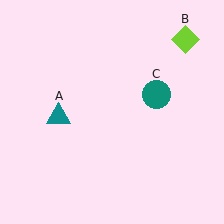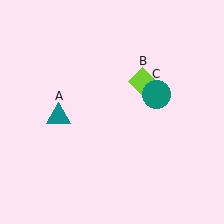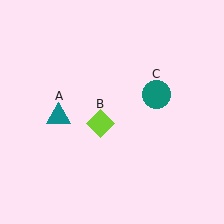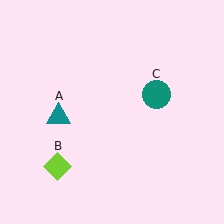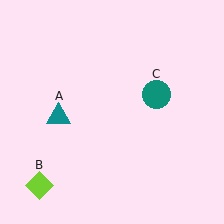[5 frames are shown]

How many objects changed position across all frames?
1 object changed position: lime diamond (object B).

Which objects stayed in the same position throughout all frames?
Teal triangle (object A) and teal circle (object C) remained stationary.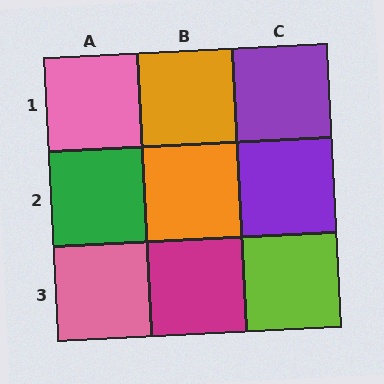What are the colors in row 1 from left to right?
Pink, orange, purple.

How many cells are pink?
2 cells are pink.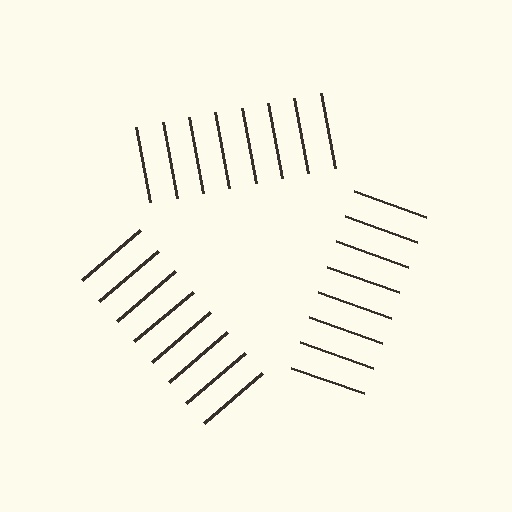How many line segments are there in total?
24 — 8 along each of the 3 edges.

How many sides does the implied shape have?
3 sides — the line-ends trace a triangle.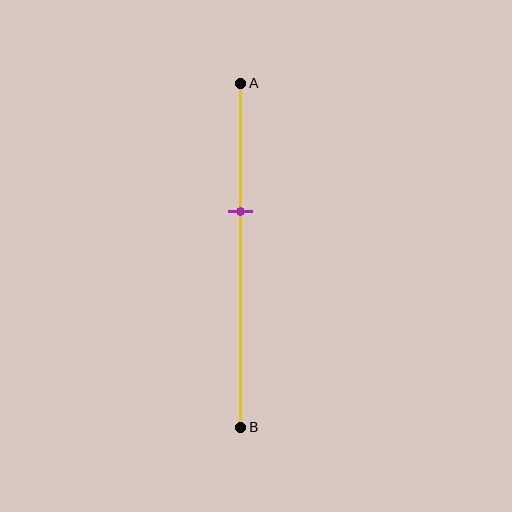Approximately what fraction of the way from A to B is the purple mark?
The purple mark is approximately 35% of the way from A to B.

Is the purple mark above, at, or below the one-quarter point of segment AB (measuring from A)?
The purple mark is below the one-quarter point of segment AB.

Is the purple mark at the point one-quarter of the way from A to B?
No, the mark is at about 35% from A, not at the 25% one-quarter point.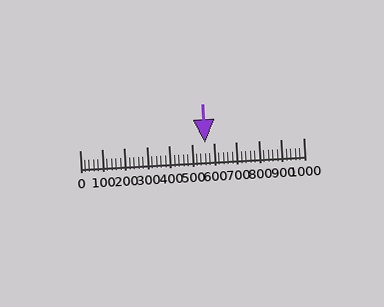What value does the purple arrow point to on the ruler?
The purple arrow points to approximately 560.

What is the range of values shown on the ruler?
The ruler shows values from 0 to 1000.